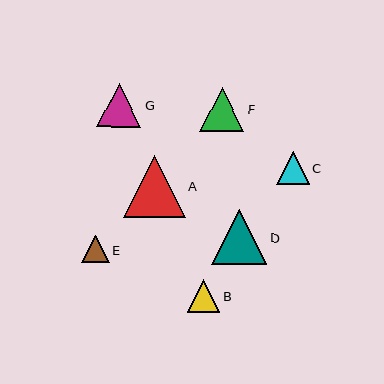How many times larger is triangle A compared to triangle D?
Triangle A is approximately 1.1 times the size of triangle D.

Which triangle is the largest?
Triangle A is the largest with a size of approximately 62 pixels.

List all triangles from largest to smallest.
From largest to smallest: A, D, G, F, B, C, E.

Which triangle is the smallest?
Triangle E is the smallest with a size of approximately 27 pixels.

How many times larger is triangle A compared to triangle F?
Triangle A is approximately 1.4 times the size of triangle F.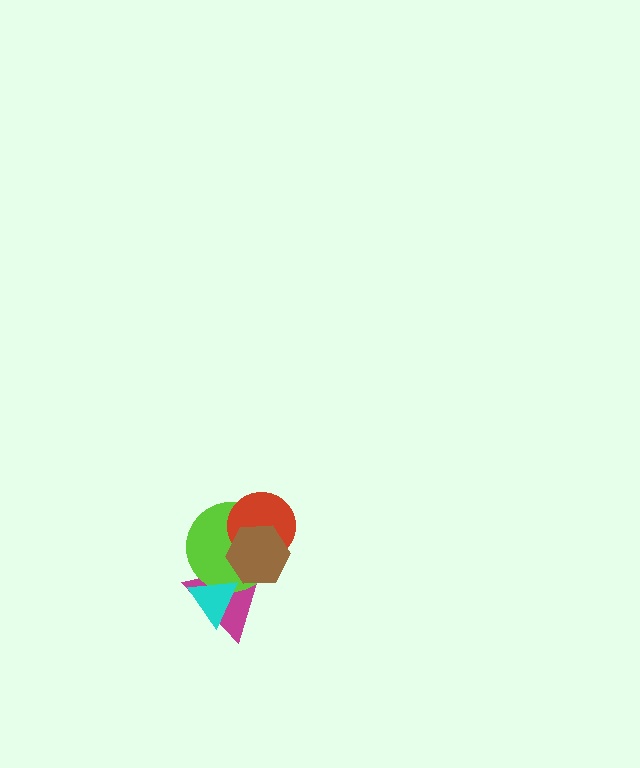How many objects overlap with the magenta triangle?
3 objects overlap with the magenta triangle.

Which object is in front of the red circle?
The brown hexagon is in front of the red circle.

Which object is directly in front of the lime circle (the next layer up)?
The cyan triangle is directly in front of the lime circle.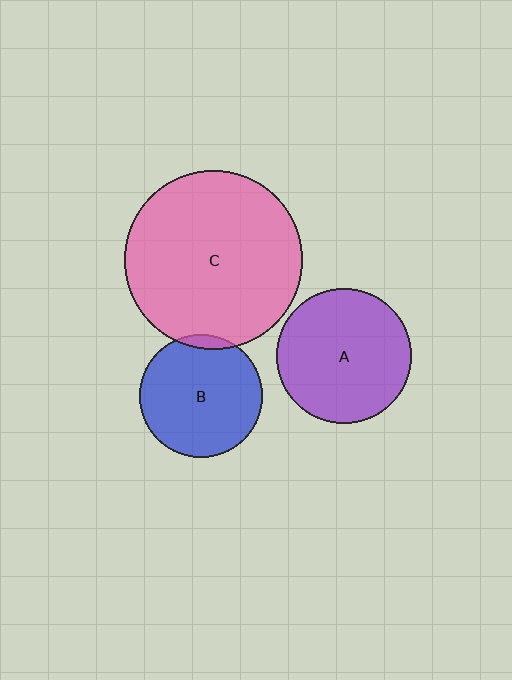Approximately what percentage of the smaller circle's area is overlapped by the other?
Approximately 5%.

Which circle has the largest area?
Circle C (pink).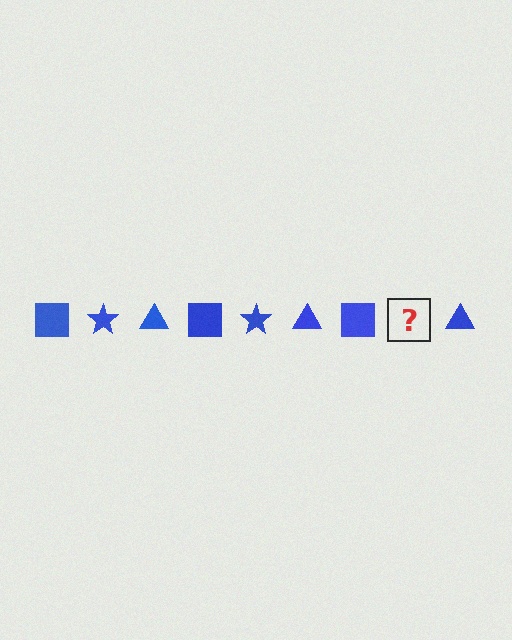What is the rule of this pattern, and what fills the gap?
The rule is that the pattern cycles through square, star, triangle shapes in blue. The gap should be filled with a blue star.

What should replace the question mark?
The question mark should be replaced with a blue star.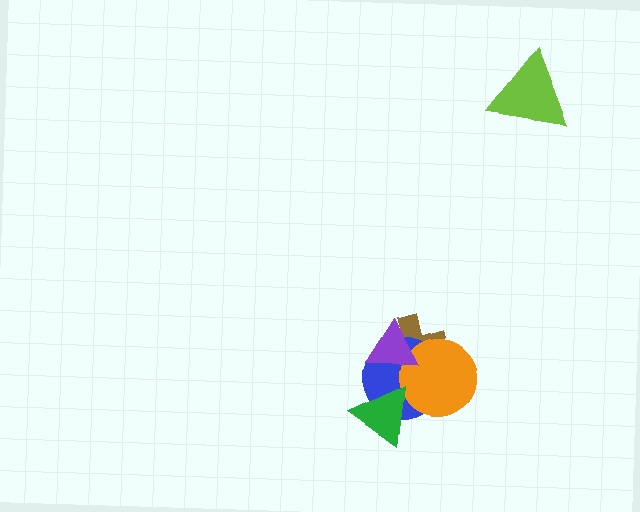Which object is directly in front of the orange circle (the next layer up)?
The green triangle is directly in front of the orange circle.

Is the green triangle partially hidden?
No, no other shape covers it.